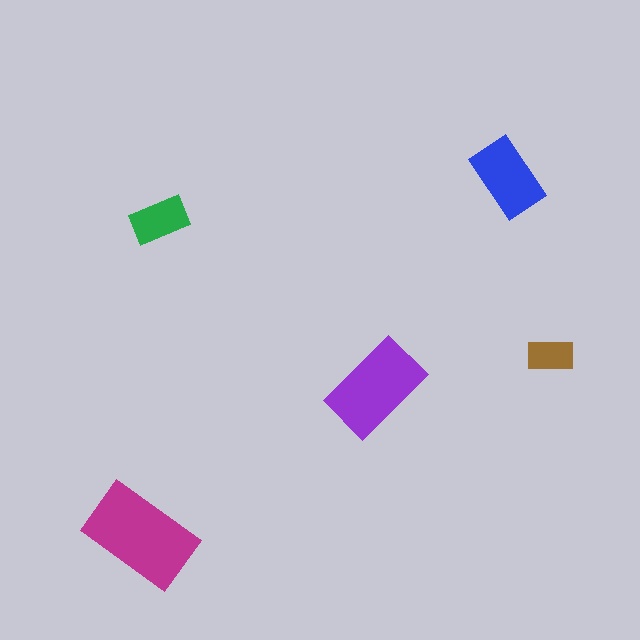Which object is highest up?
The blue rectangle is topmost.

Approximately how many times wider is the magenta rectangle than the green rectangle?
About 2 times wider.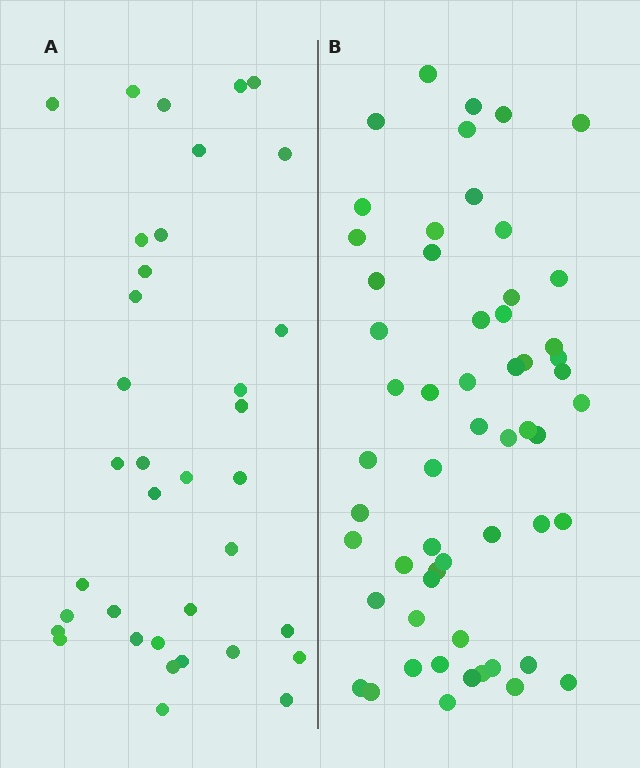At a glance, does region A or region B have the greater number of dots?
Region B (the right region) has more dots.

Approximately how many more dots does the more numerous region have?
Region B has approximately 20 more dots than region A.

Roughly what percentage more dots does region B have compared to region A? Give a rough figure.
About 60% more.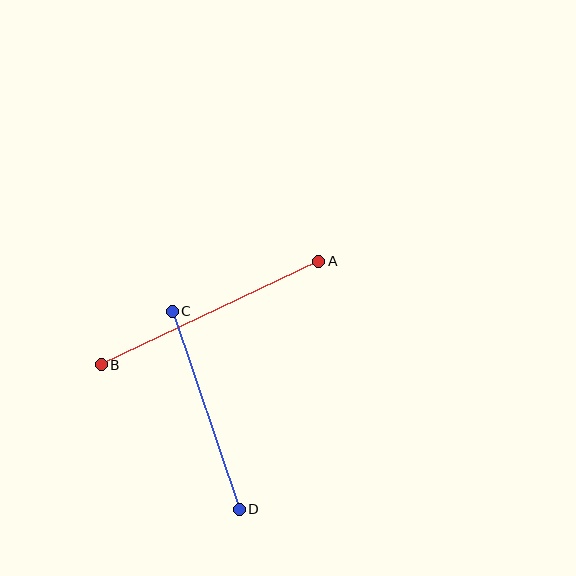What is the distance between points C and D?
The distance is approximately 209 pixels.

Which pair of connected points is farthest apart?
Points A and B are farthest apart.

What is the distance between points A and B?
The distance is approximately 241 pixels.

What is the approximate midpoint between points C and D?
The midpoint is at approximately (206, 410) pixels.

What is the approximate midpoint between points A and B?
The midpoint is at approximately (210, 313) pixels.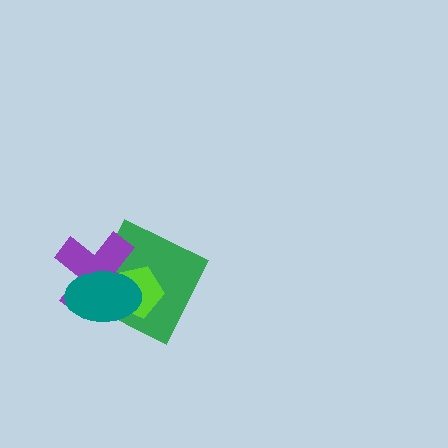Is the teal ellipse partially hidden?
No, no other shape covers it.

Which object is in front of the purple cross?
The teal ellipse is in front of the purple cross.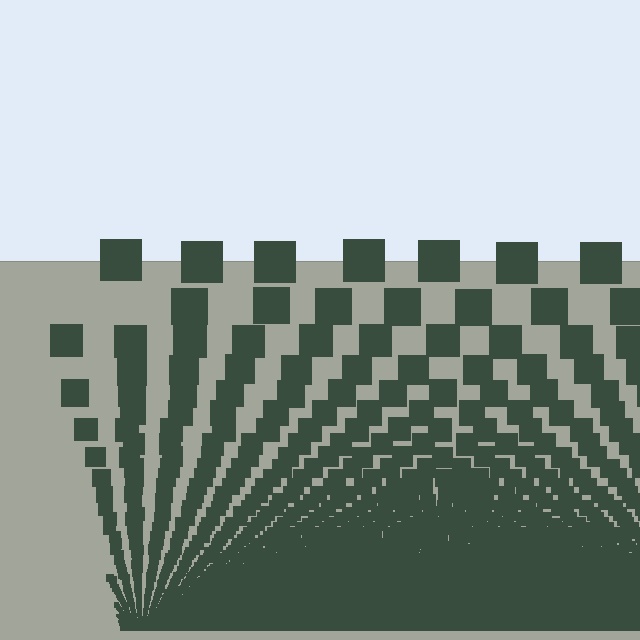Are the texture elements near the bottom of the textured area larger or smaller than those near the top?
Smaller. The gradient is inverted — elements near the bottom are smaller and denser.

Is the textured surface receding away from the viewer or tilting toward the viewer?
The surface appears to tilt toward the viewer. Texture elements get larger and sparser toward the top.